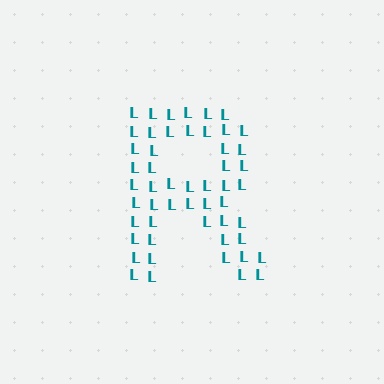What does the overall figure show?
The overall figure shows the letter R.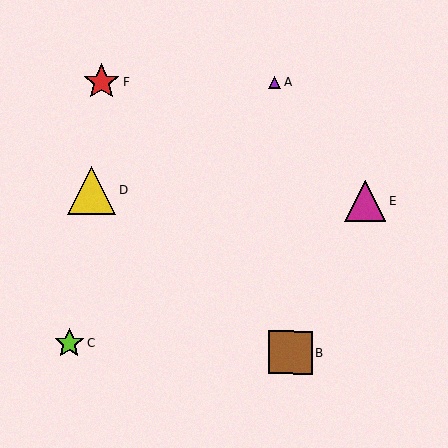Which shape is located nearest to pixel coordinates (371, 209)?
The magenta triangle (labeled E) at (365, 201) is nearest to that location.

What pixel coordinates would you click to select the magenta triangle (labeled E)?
Click at (365, 201) to select the magenta triangle E.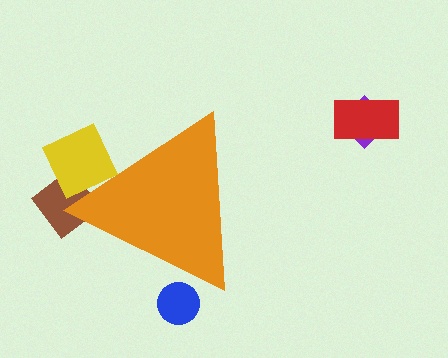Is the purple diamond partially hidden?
No, the purple diamond is fully visible.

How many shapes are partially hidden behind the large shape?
3 shapes are partially hidden.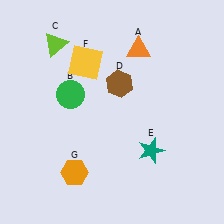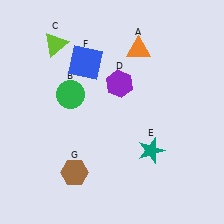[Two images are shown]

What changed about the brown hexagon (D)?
In Image 1, D is brown. In Image 2, it changed to purple.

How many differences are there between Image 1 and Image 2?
There are 3 differences between the two images.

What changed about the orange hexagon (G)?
In Image 1, G is orange. In Image 2, it changed to brown.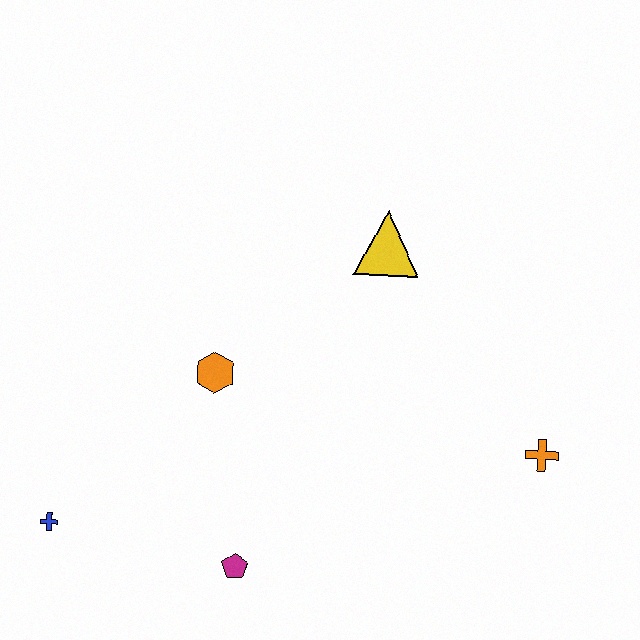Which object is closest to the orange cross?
The yellow triangle is closest to the orange cross.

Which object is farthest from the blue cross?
The orange cross is farthest from the blue cross.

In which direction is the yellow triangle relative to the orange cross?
The yellow triangle is above the orange cross.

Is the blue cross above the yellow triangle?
No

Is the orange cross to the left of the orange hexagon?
No